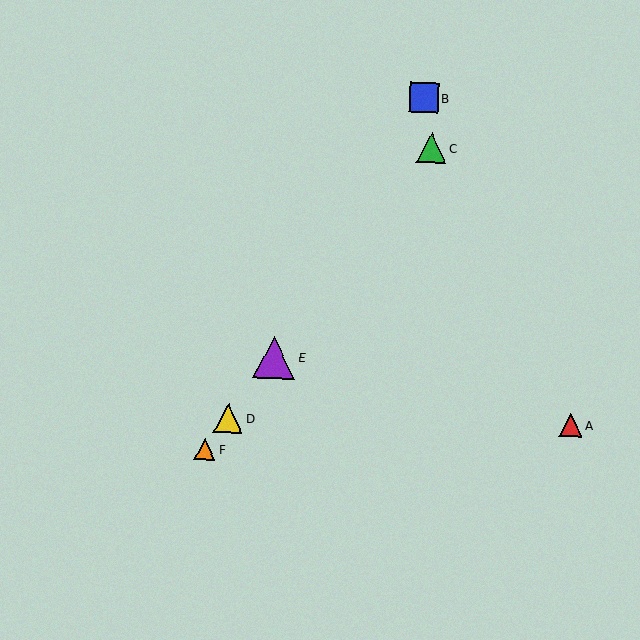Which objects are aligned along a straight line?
Objects C, D, E, F are aligned along a straight line.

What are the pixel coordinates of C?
Object C is at (431, 148).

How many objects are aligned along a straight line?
4 objects (C, D, E, F) are aligned along a straight line.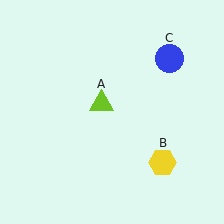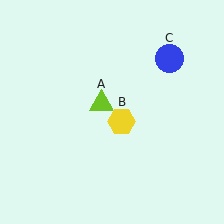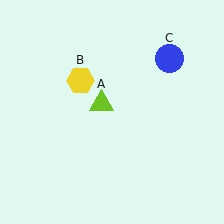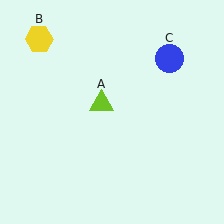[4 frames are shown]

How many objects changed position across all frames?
1 object changed position: yellow hexagon (object B).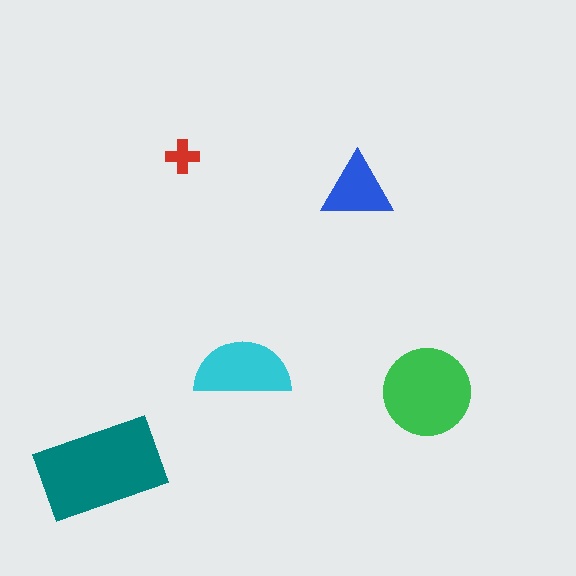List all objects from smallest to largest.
The red cross, the blue triangle, the cyan semicircle, the green circle, the teal rectangle.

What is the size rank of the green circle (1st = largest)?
2nd.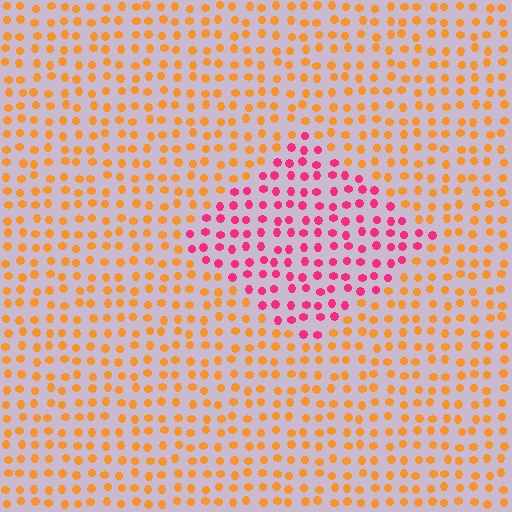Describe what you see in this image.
The image is filled with small orange elements in a uniform arrangement. A diamond-shaped region is visible where the elements are tinted to a slightly different hue, forming a subtle color boundary.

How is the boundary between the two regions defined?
The boundary is defined purely by a slight shift in hue (about 56 degrees). Spacing, size, and orientation are identical on both sides.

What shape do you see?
I see a diamond.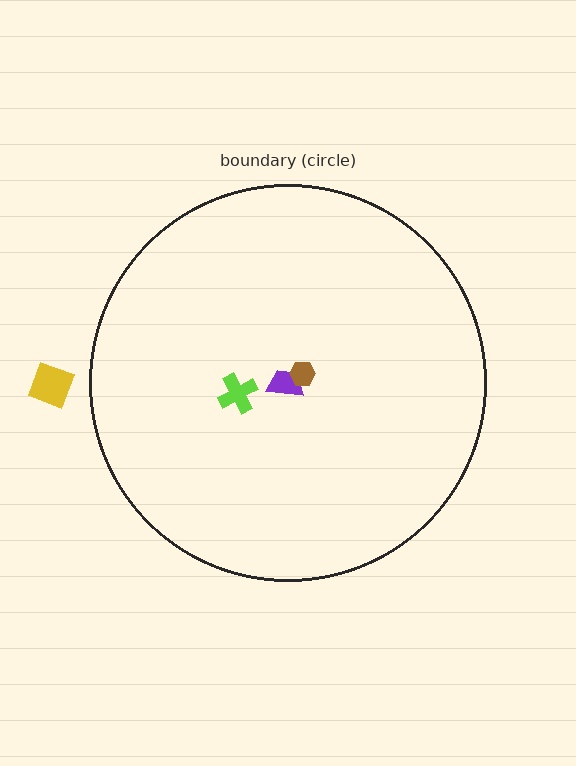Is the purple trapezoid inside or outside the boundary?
Inside.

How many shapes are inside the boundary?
3 inside, 1 outside.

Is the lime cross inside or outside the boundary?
Inside.